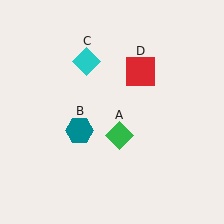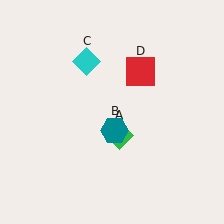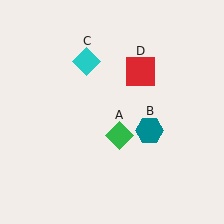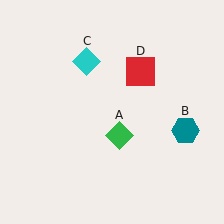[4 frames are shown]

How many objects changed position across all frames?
1 object changed position: teal hexagon (object B).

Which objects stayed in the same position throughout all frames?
Green diamond (object A) and cyan diamond (object C) and red square (object D) remained stationary.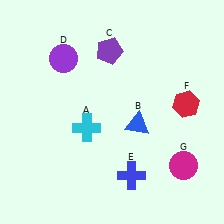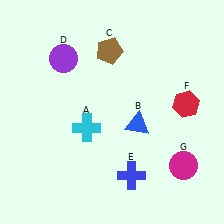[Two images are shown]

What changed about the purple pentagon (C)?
In Image 1, C is purple. In Image 2, it changed to brown.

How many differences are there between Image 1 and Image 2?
There is 1 difference between the two images.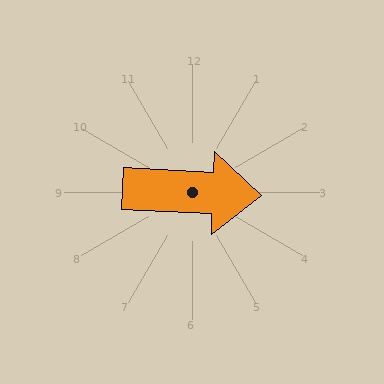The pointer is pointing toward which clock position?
Roughly 3 o'clock.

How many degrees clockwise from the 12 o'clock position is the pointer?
Approximately 93 degrees.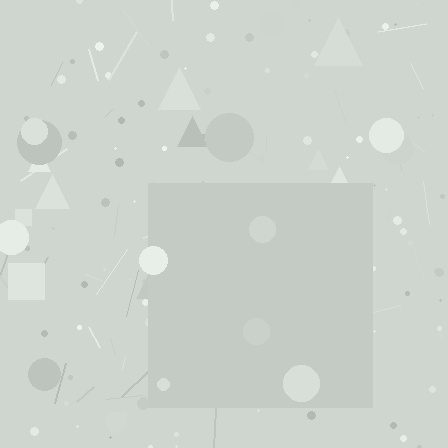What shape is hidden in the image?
A square is hidden in the image.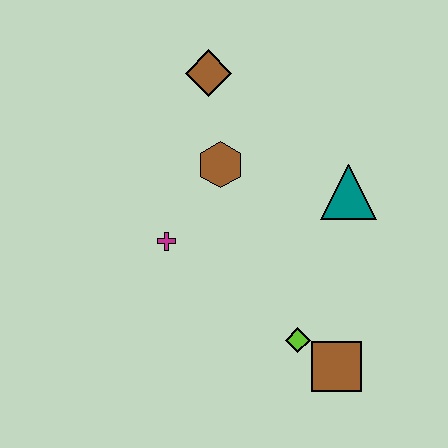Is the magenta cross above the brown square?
Yes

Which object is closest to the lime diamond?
The brown square is closest to the lime diamond.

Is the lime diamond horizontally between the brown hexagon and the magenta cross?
No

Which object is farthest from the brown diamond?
The brown square is farthest from the brown diamond.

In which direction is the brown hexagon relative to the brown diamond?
The brown hexagon is below the brown diamond.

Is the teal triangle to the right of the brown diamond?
Yes